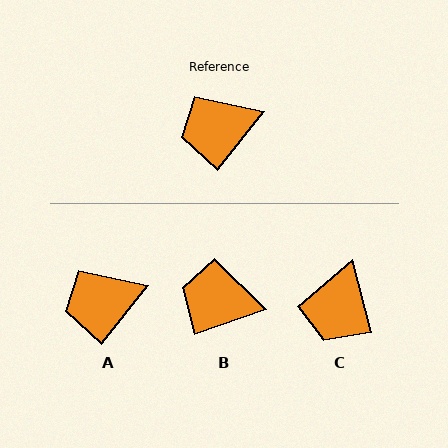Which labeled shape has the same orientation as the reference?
A.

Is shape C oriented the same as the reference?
No, it is off by about 53 degrees.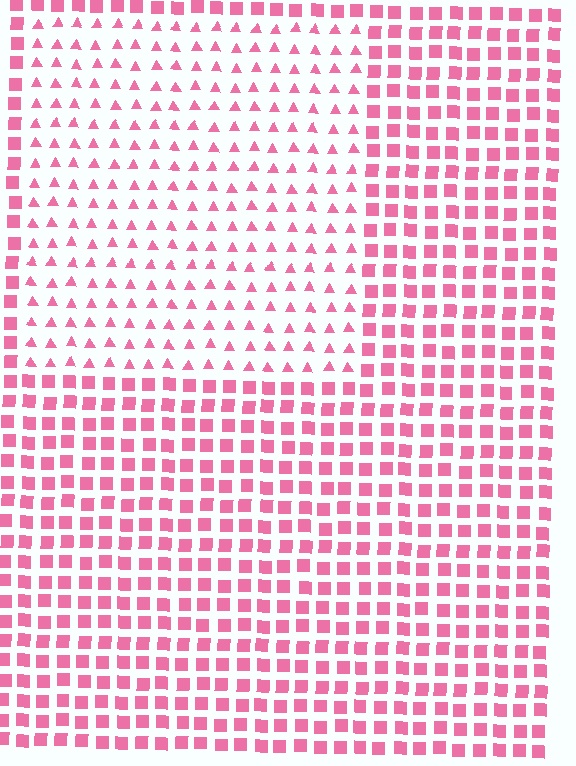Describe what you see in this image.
The image is filled with small pink elements arranged in a uniform grid. A rectangle-shaped region contains triangles, while the surrounding area contains squares. The boundary is defined purely by the change in element shape.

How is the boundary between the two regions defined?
The boundary is defined by a change in element shape: triangles inside vs. squares outside. All elements share the same color and spacing.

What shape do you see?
I see a rectangle.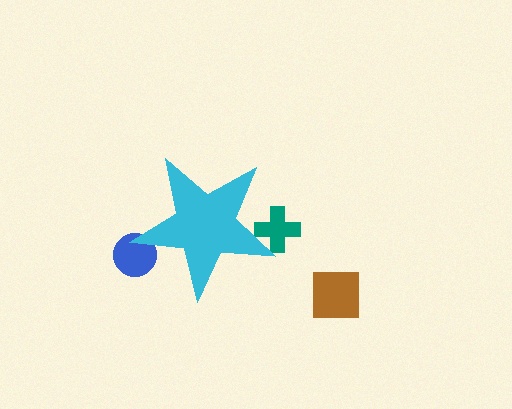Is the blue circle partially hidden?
Yes, the blue circle is partially hidden behind the cyan star.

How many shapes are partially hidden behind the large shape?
2 shapes are partially hidden.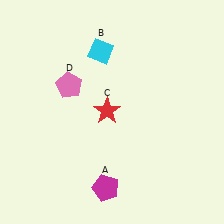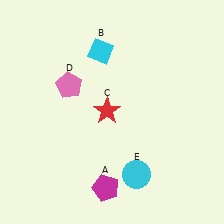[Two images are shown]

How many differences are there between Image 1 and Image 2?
There is 1 difference between the two images.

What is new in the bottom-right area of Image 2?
A cyan circle (E) was added in the bottom-right area of Image 2.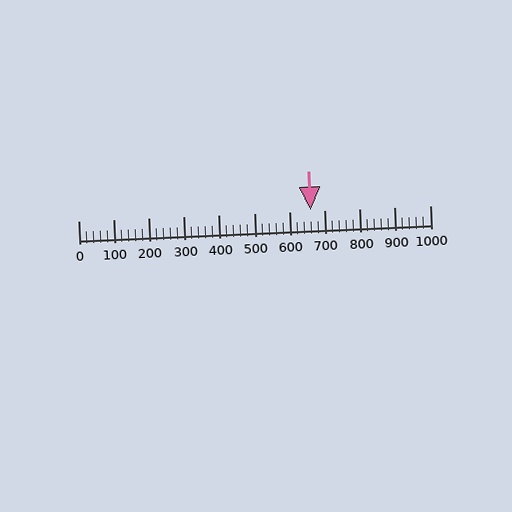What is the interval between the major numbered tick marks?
The major tick marks are spaced 100 units apart.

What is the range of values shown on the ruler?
The ruler shows values from 0 to 1000.